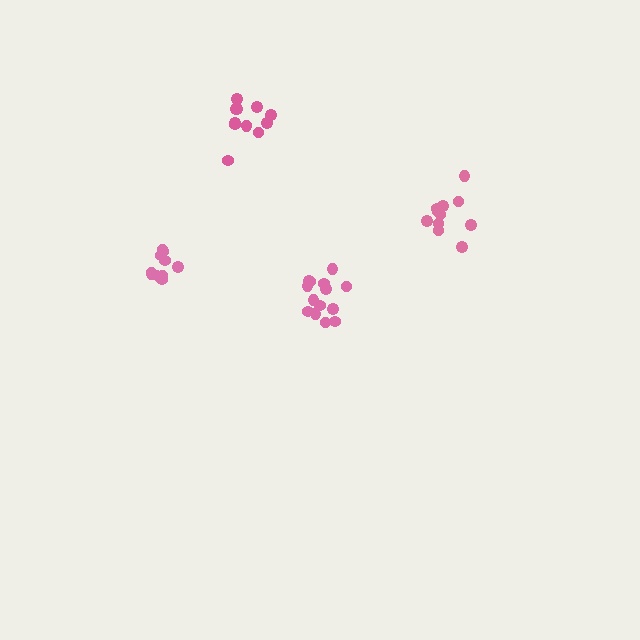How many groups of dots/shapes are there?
There are 4 groups.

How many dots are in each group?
Group 1: 12 dots, Group 2: 10 dots, Group 3: 14 dots, Group 4: 11 dots (47 total).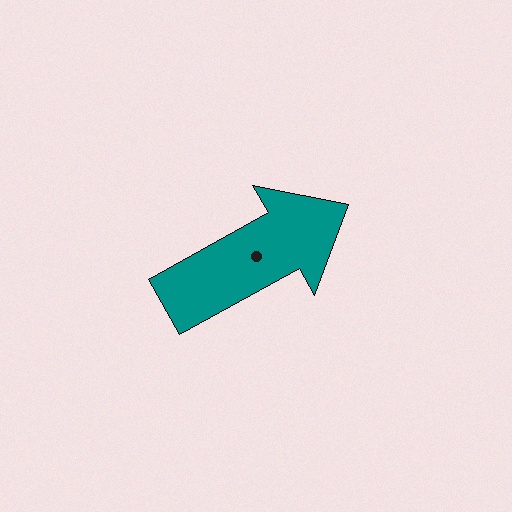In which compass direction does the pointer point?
Northeast.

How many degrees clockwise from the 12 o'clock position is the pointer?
Approximately 61 degrees.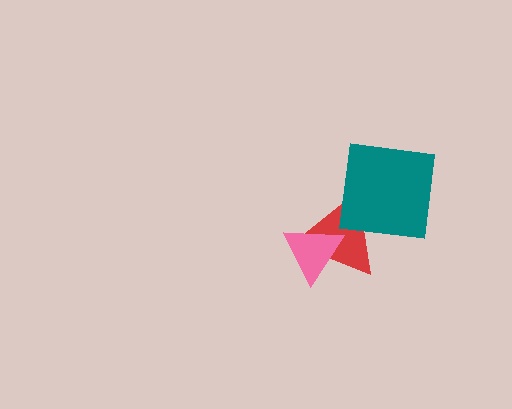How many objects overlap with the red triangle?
2 objects overlap with the red triangle.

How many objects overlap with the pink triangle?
1 object overlaps with the pink triangle.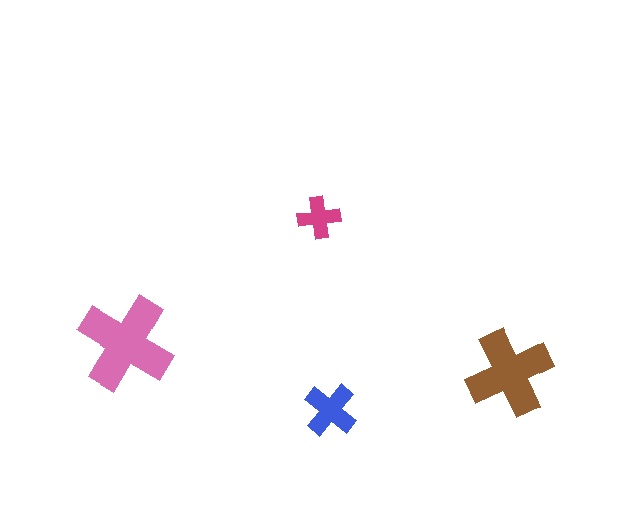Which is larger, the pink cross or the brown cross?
The pink one.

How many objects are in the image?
There are 4 objects in the image.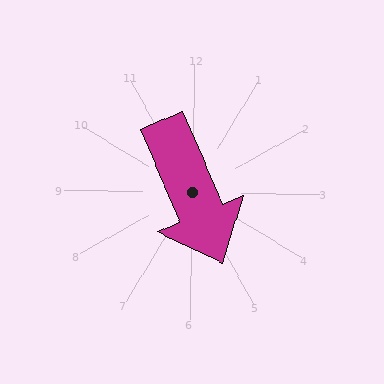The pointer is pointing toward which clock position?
Roughly 5 o'clock.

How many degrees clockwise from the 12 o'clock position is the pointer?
Approximately 156 degrees.